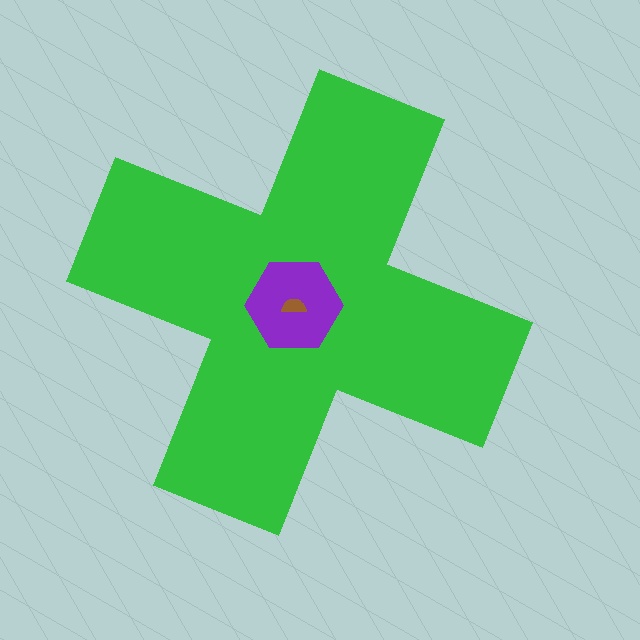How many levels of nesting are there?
3.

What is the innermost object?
The brown semicircle.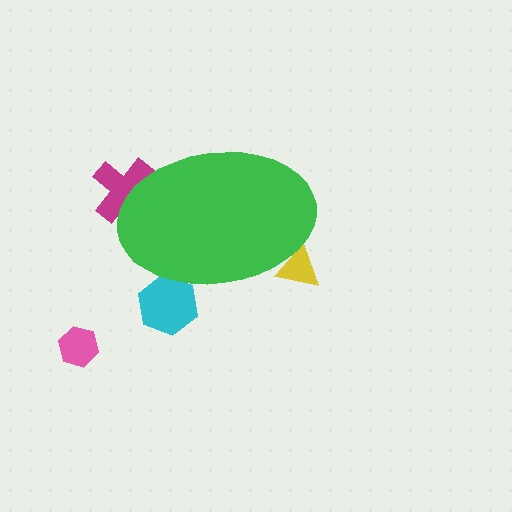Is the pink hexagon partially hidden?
No, the pink hexagon is fully visible.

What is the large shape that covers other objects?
A green ellipse.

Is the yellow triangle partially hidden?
Yes, the yellow triangle is partially hidden behind the green ellipse.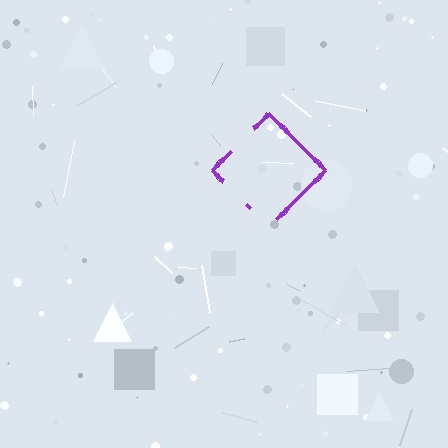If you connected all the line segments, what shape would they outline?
They would outline a diamond.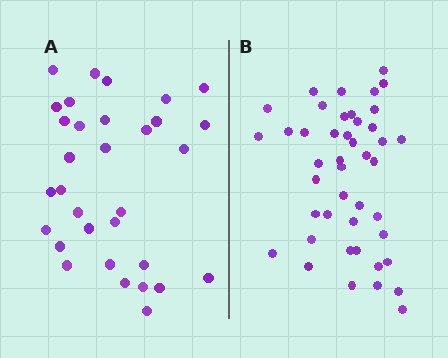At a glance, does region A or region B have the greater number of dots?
Region B (the right region) has more dots.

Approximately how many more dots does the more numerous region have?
Region B has roughly 12 or so more dots than region A.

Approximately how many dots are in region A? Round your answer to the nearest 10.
About 30 dots. (The exact count is 32, which rounds to 30.)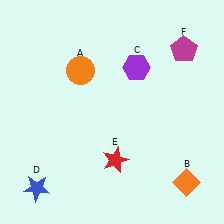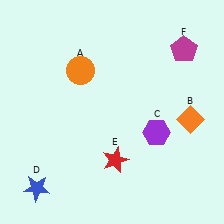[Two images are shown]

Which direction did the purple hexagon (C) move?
The purple hexagon (C) moved down.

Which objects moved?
The objects that moved are: the orange diamond (B), the purple hexagon (C).